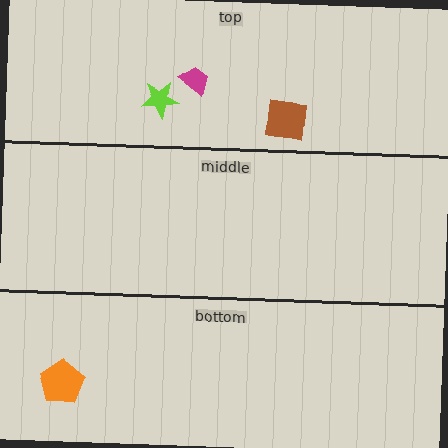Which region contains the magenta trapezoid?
The top region.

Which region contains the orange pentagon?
The bottom region.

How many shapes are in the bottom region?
1.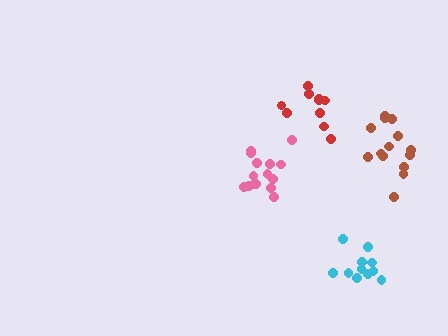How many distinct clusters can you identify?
There are 4 distinct clusters.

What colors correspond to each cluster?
The clusters are colored: red, pink, cyan, brown.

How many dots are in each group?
Group 1: 10 dots, Group 2: 15 dots, Group 3: 11 dots, Group 4: 14 dots (50 total).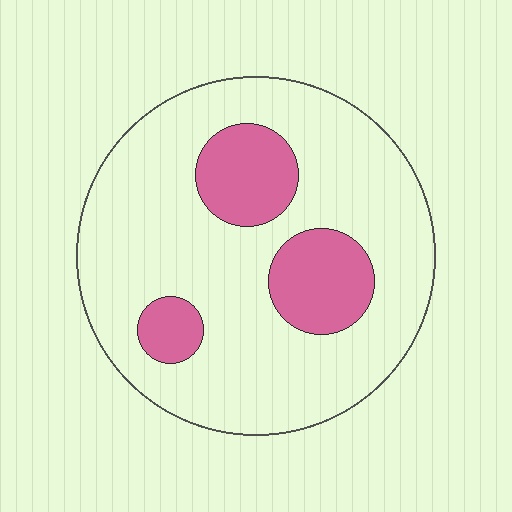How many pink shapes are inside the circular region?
3.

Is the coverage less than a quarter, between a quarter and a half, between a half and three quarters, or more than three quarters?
Less than a quarter.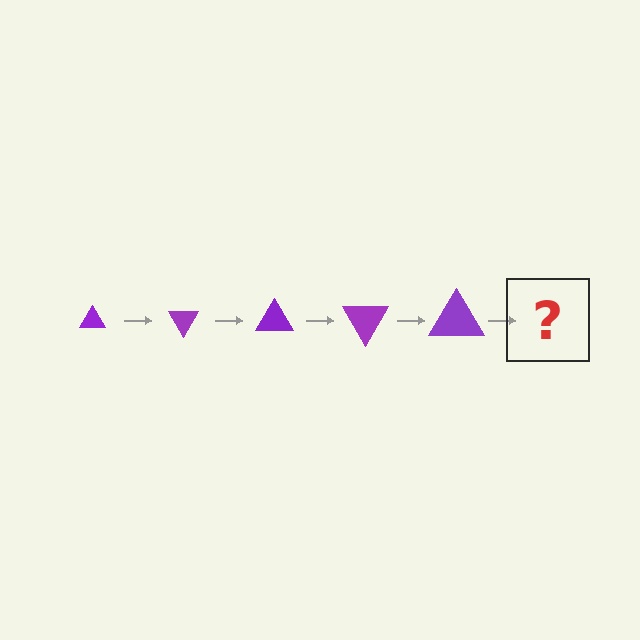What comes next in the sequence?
The next element should be a triangle, larger than the previous one and rotated 300 degrees from the start.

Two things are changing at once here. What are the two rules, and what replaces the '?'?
The two rules are that the triangle grows larger each step and it rotates 60 degrees each step. The '?' should be a triangle, larger than the previous one and rotated 300 degrees from the start.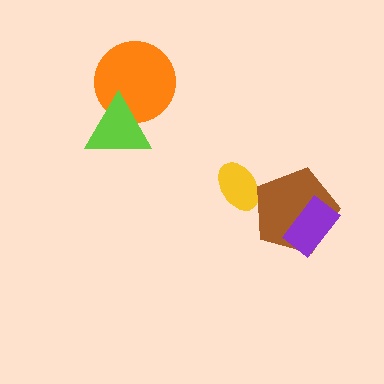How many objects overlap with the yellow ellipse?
1 object overlaps with the yellow ellipse.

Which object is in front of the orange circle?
The lime triangle is in front of the orange circle.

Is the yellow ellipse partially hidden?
Yes, it is partially covered by another shape.